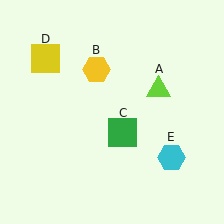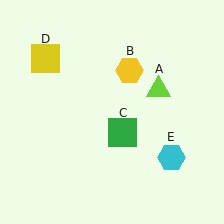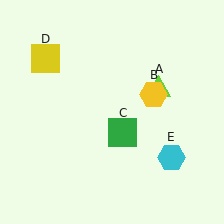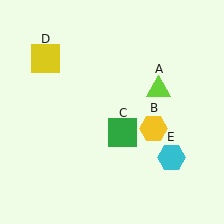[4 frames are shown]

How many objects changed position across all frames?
1 object changed position: yellow hexagon (object B).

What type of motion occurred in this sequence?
The yellow hexagon (object B) rotated clockwise around the center of the scene.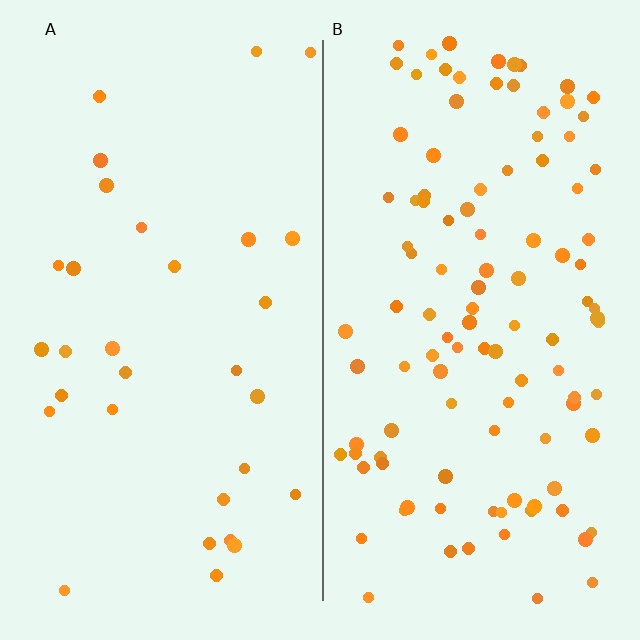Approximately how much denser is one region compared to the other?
Approximately 3.5× — region B over region A.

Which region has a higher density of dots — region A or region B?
B (the right).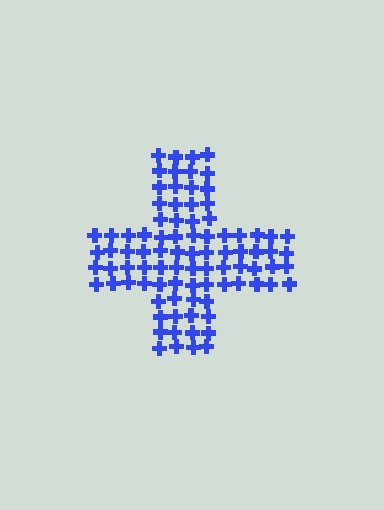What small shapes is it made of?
It is made of small crosses.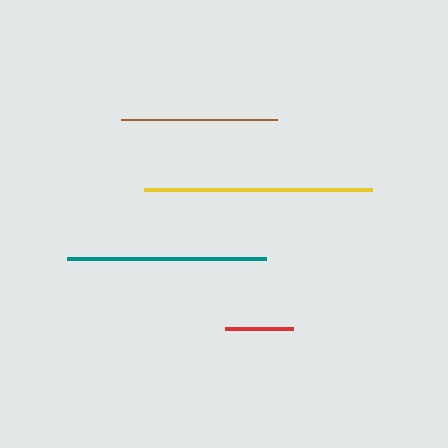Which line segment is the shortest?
The red line is the shortest at approximately 68 pixels.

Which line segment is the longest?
The yellow line is the longest at approximately 228 pixels.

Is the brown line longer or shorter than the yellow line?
The yellow line is longer than the brown line.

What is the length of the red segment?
The red segment is approximately 68 pixels long.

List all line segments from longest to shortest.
From longest to shortest: yellow, teal, brown, red.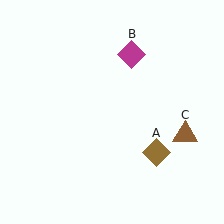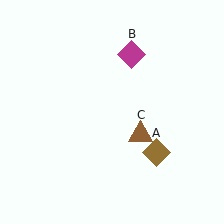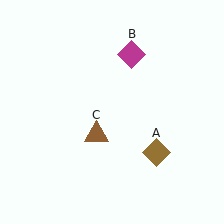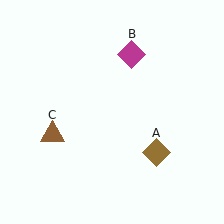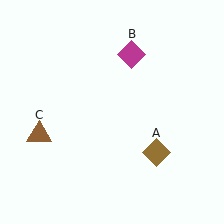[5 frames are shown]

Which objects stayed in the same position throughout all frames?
Brown diamond (object A) and magenta diamond (object B) remained stationary.